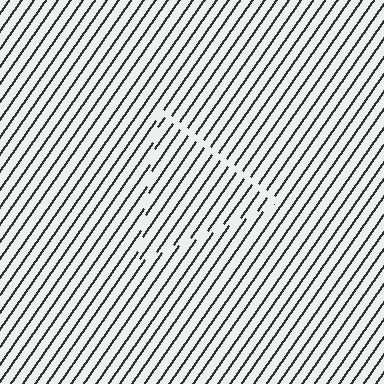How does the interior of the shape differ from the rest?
The interior of the shape contains the same grating, shifted by half a period — the contour is defined by the phase discontinuity where line-ends from the inner and outer gratings abut.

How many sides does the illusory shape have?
3 sides — the line-ends trace a triangle.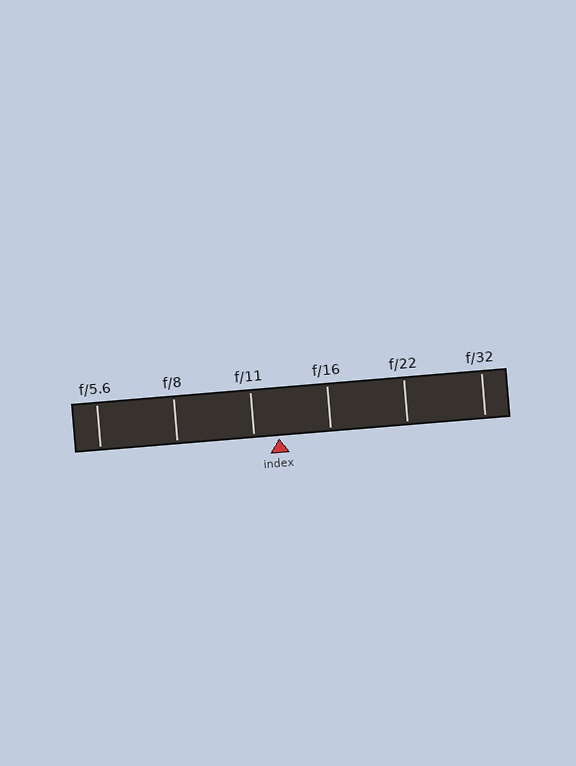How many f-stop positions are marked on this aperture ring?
There are 6 f-stop positions marked.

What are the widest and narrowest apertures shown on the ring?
The widest aperture shown is f/5.6 and the narrowest is f/32.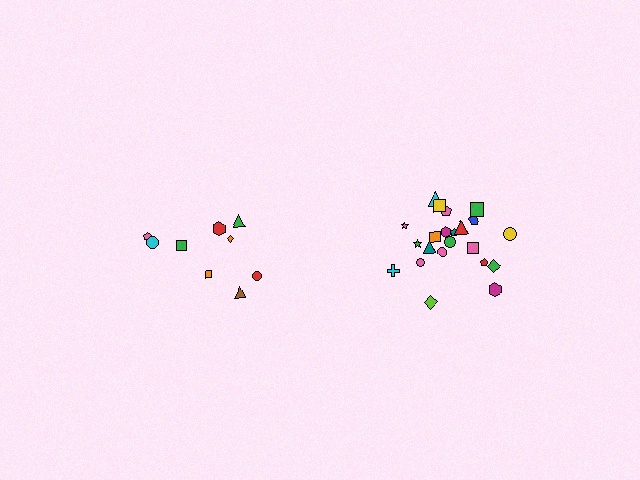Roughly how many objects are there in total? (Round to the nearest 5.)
Roughly 30 objects in total.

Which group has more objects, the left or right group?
The right group.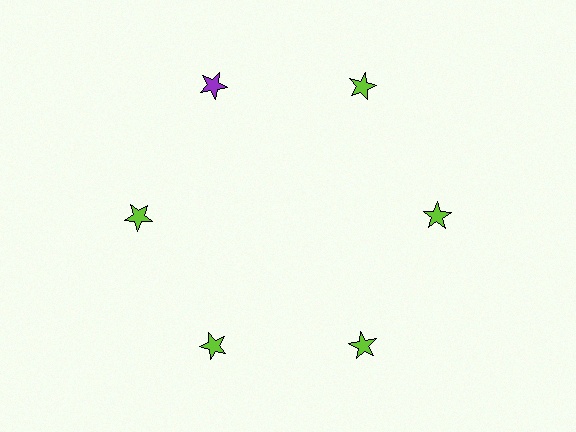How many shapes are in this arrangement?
There are 6 shapes arranged in a ring pattern.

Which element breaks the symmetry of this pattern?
The purple star at roughly the 11 o'clock position breaks the symmetry. All other shapes are lime stars.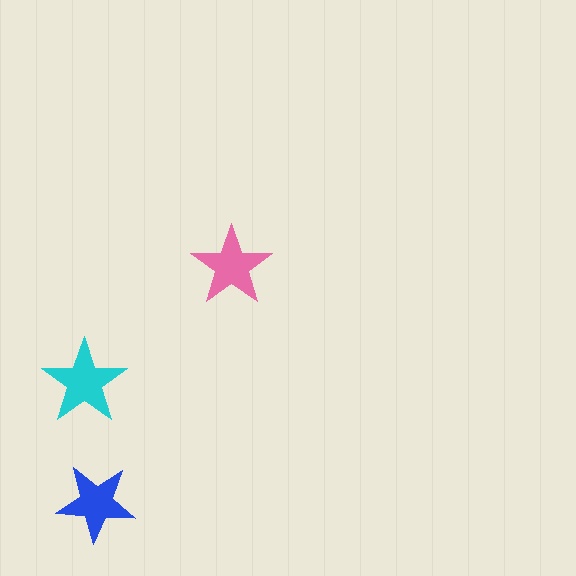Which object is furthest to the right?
The pink star is rightmost.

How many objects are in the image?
There are 3 objects in the image.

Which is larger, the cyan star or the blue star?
The cyan one.